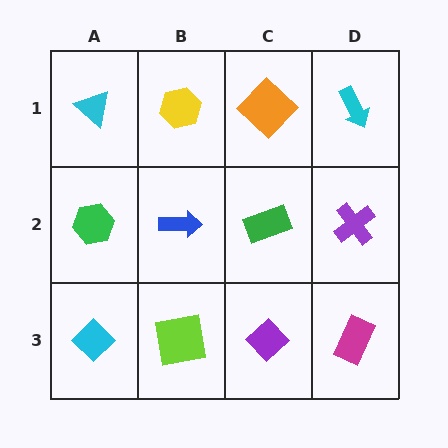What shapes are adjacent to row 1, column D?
A purple cross (row 2, column D), an orange diamond (row 1, column C).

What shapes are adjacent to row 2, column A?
A cyan triangle (row 1, column A), a cyan diamond (row 3, column A), a blue arrow (row 2, column B).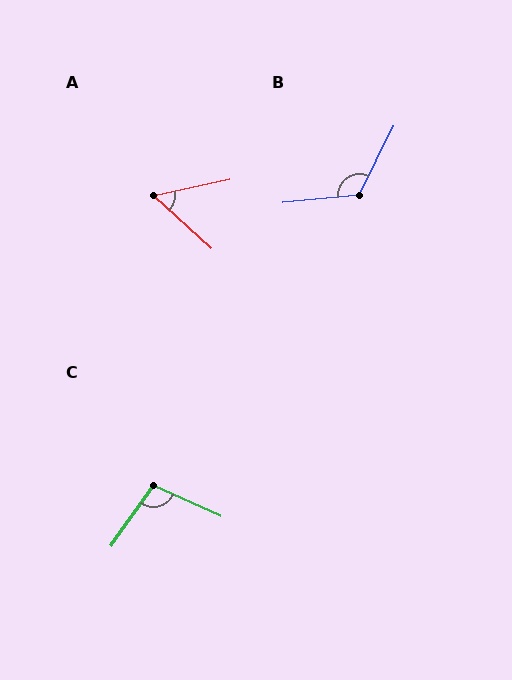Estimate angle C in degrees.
Approximately 100 degrees.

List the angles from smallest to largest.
A (55°), C (100°), B (122°).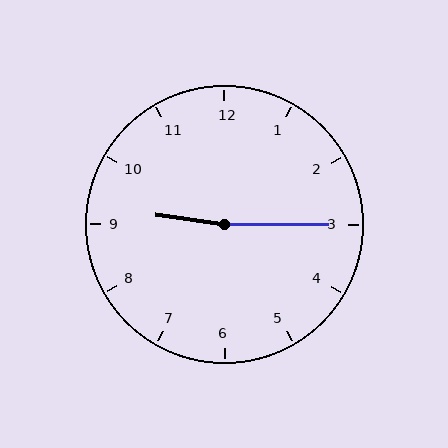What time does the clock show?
9:15.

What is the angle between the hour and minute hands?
Approximately 172 degrees.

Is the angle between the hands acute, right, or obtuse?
It is obtuse.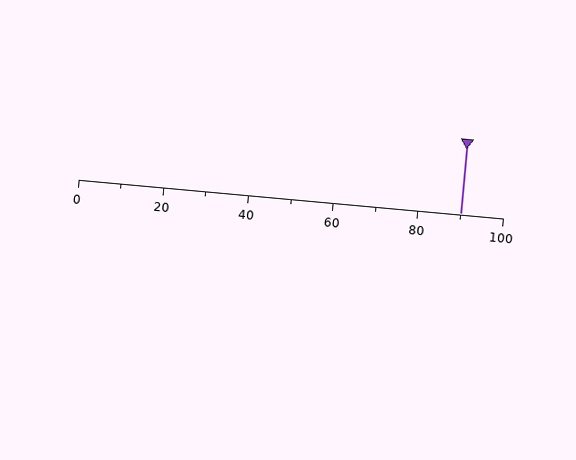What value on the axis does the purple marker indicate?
The marker indicates approximately 90.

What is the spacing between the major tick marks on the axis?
The major ticks are spaced 20 apart.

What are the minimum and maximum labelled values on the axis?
The axis runs from 0 to 100.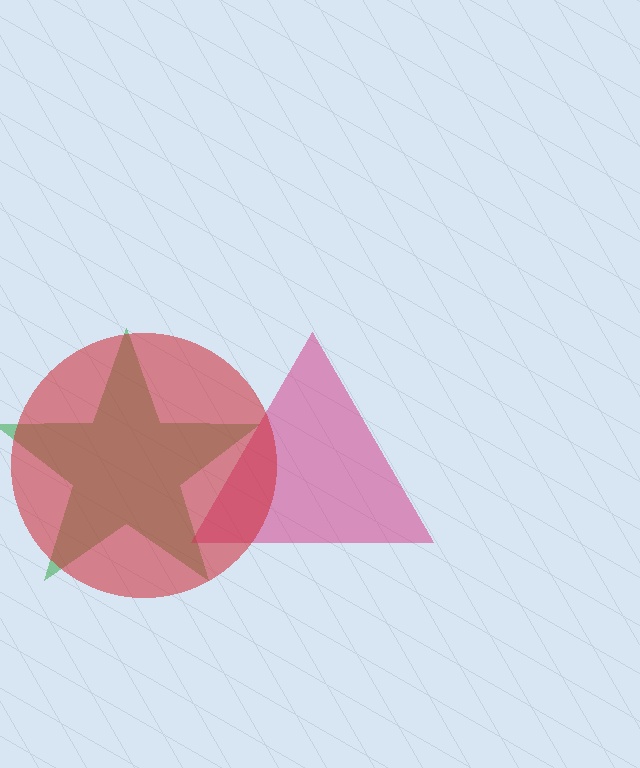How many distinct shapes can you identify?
There are 3 distinct shapes: a green star, a magenta triangle, a red circle.